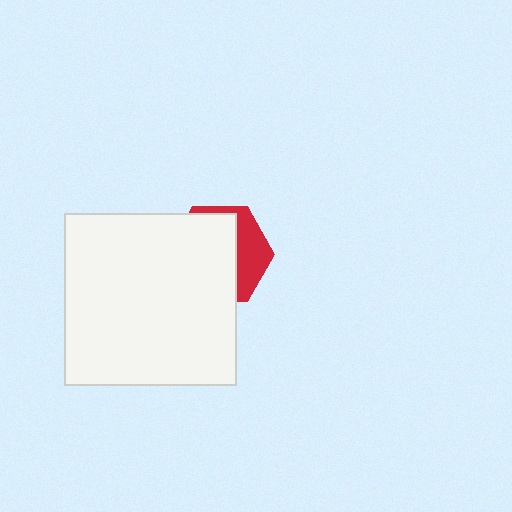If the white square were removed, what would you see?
You would see the complete red hexagon.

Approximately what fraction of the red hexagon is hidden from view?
Roughly 67% of the red hexagon is hidden behind the white square.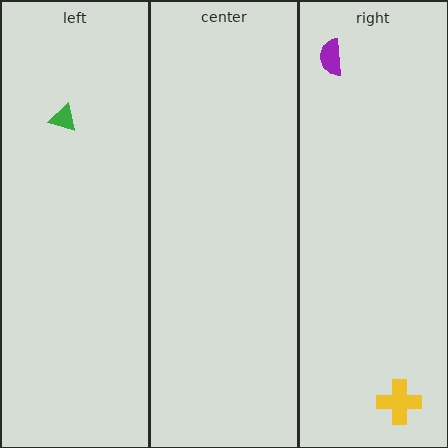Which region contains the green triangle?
The left region.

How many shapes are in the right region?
2.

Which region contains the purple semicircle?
The right region.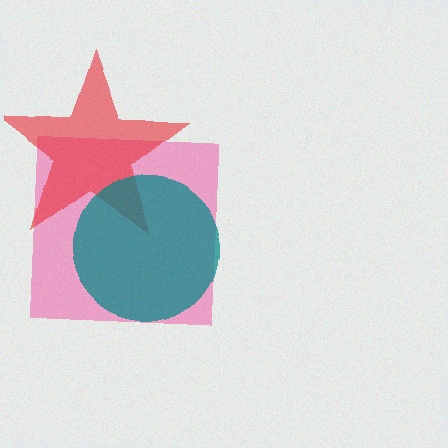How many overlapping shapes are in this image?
There are 3 overlapping shapes in the image.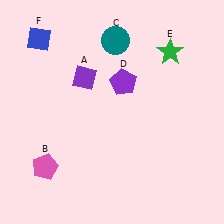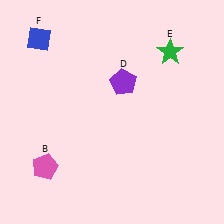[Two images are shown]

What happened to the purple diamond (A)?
The purple diamond (A) was removed in Image 2. It was in the top-left area of Image 1.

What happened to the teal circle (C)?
The teal circle (C) was removed in Image 2. It was in the top-right area of Image 1.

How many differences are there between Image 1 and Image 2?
There are 2 differences between the two images.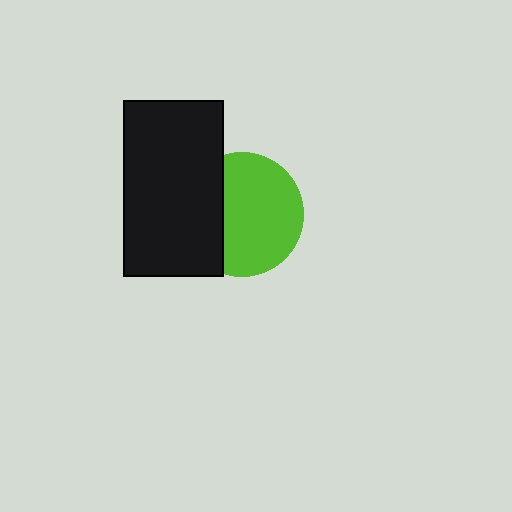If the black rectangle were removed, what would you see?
You would see the complete lime circle.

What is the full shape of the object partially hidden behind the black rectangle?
The partially hidden object is a lime circle.